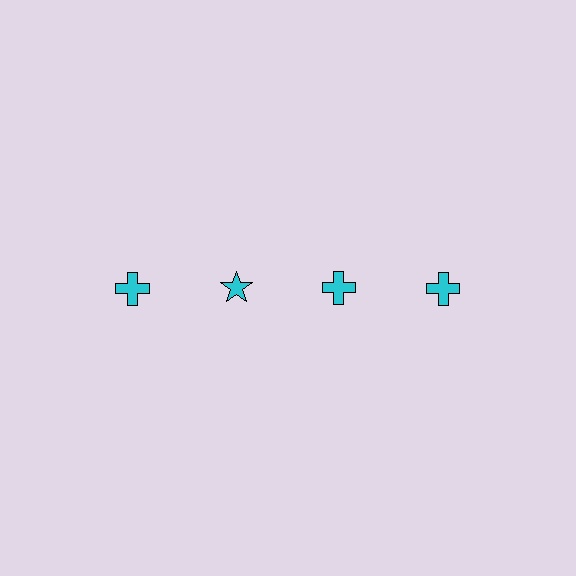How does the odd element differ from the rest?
It has a different shape: star instead of cross.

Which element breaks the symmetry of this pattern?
The cyan star in the top row, second from left column breaks the symmetry. All other shapes are cyan crosses.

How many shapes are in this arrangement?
There are 4 shapes arranged in a grid pattern.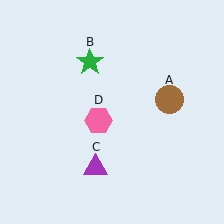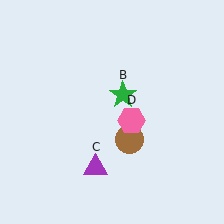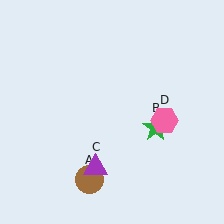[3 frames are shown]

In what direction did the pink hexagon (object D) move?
The pink hexagon (object D) moved right.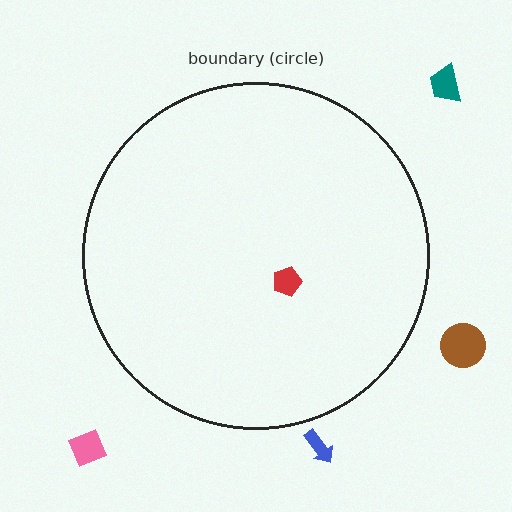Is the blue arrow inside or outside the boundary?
Outside.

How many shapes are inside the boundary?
1 inside, 4 outside.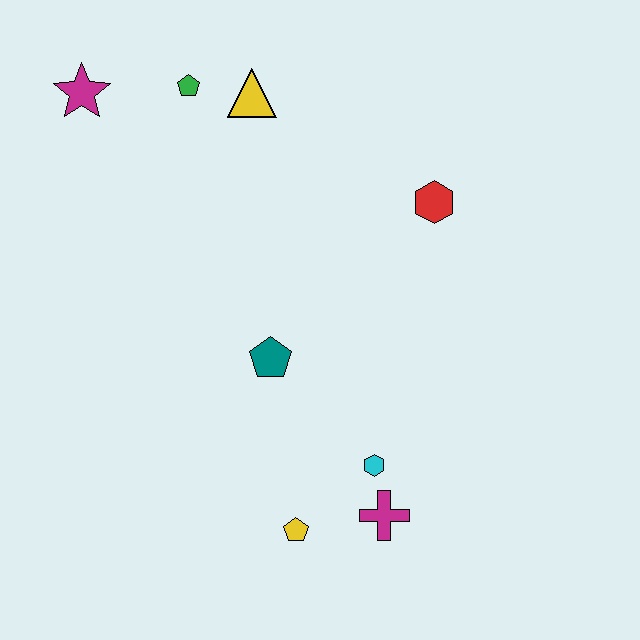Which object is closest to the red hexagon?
The yellow triangle is closest to the red hexagon.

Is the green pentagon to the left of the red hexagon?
Yes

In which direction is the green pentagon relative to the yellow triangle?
The green pentagon is to the left of the yellow triangle.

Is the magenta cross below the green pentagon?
Yes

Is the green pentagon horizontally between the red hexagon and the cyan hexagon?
No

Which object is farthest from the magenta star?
The magenta cross is farthest from the magenta star.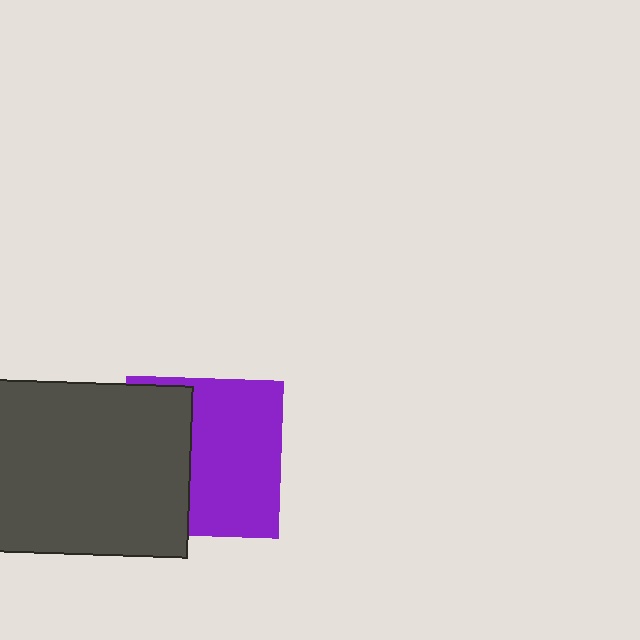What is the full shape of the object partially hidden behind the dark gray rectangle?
The partially hidden object is a purple square.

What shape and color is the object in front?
The object in front is a dark gray rectangle.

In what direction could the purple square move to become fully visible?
The purple square could move right. That would shift it out from behind the dark gray rectangle entirely.